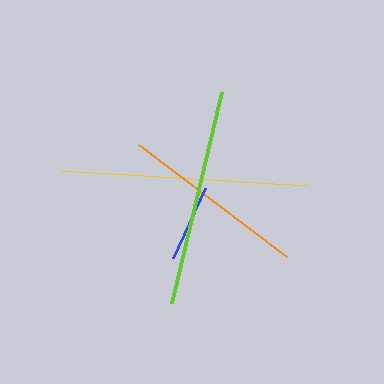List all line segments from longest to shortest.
From longest to shortest: yellow, lime, orange, blue.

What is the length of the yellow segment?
The yellow segment is approximately 247 pixels long.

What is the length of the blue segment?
The blue segment is approximately 77 pixels long.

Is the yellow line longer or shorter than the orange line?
The yellow line is longer than the orange line.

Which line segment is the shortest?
The blue line is the shortest at approximately 77 pixels.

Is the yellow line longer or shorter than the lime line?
The yellow line is longer than the lime line.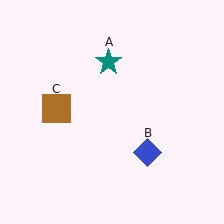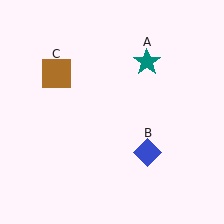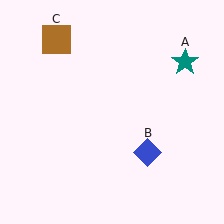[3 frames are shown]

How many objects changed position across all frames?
2 objects changed position: teal star (object A), brown square (object C).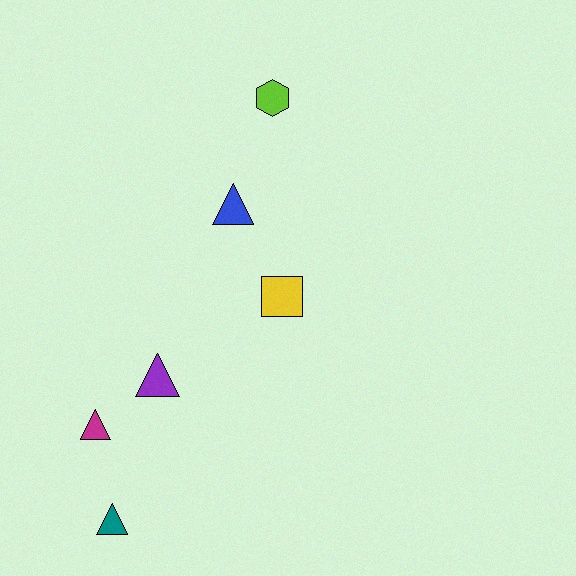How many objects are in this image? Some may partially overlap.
There are 6 objects.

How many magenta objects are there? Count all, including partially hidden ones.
There is 1 magenta object.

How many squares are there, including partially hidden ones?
There is 1 square.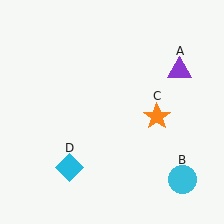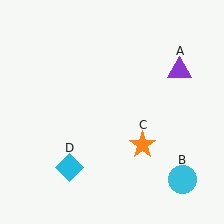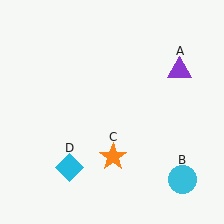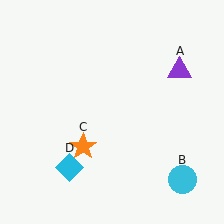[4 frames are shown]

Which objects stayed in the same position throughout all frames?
Purple triangle (object A) and cyan circle (object B) and cyan diamond (object D) remained stationary.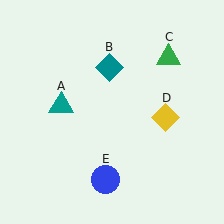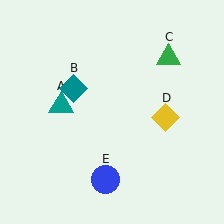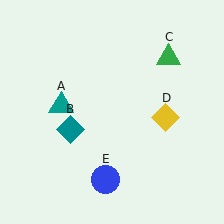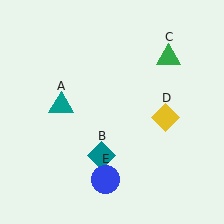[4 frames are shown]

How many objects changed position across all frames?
1 object changed position: teal diamond (object B).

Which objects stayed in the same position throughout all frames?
Teal triangle (object A) and green triangle (object C) and yellow diamond (object D) and blue circle (object E) remained stationary.